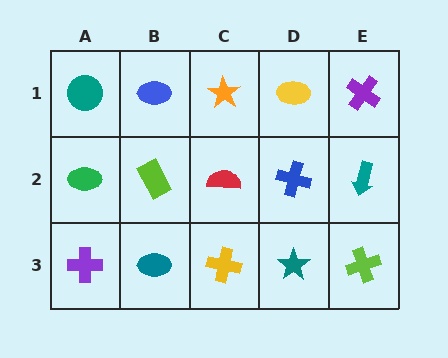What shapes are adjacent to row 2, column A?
A teal circle (row 1, column A), a purple cross (row 3, column A), a lime rectangle (row 2, column B).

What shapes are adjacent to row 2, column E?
A purple cross (row 1, column E), a lime cross (row 3, column E), a blue cross (row 2, column D).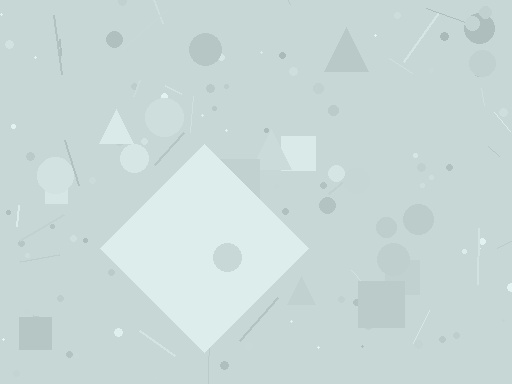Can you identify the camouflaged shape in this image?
The camouflaged shape is a diamond.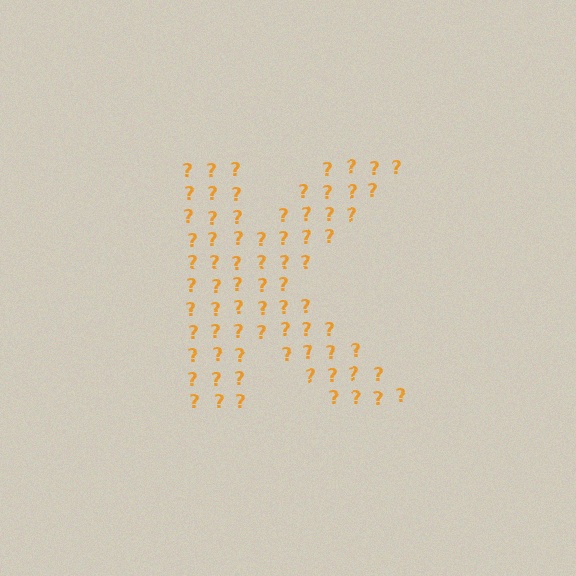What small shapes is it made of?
It is made of small question marks.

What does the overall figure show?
The overall figure shows the letter K.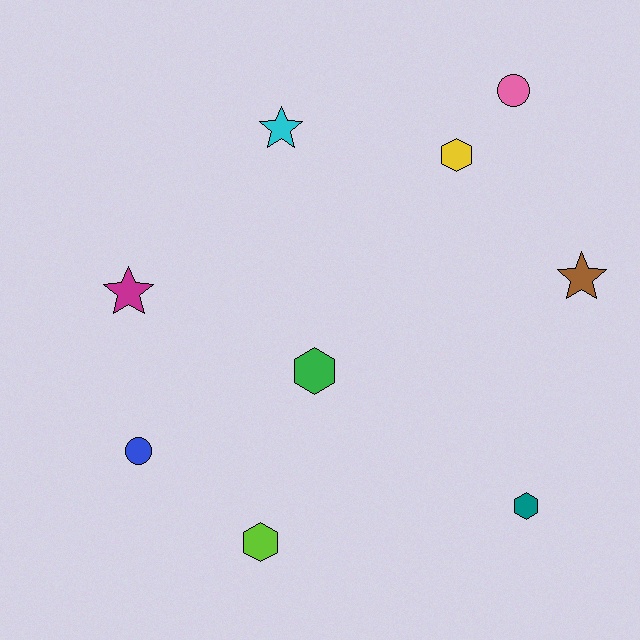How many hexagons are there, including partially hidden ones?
There are 4 hexagons.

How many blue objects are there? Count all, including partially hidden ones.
There is 1 blue object.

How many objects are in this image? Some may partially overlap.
There are 9 objects.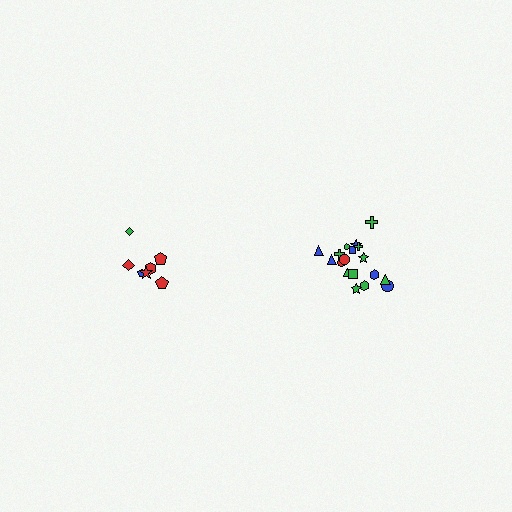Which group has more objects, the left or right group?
The right group.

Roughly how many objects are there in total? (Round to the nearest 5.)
Roughly 25 objects in total.